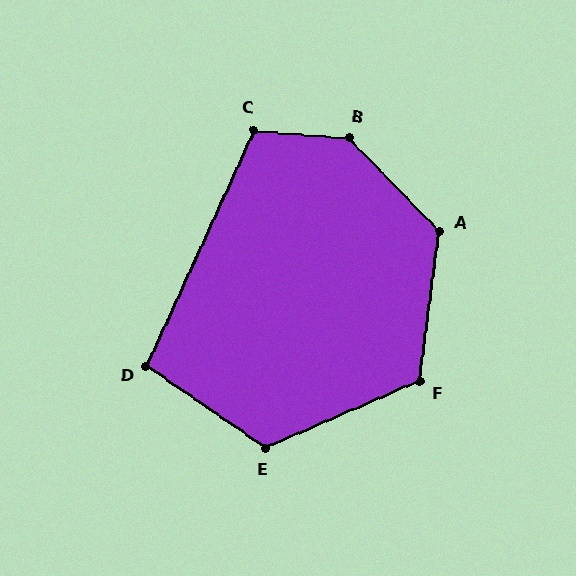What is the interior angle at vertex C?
Approximately 110 degrees (obtuse).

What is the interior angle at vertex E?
Approximately 122 degrees (obtuse).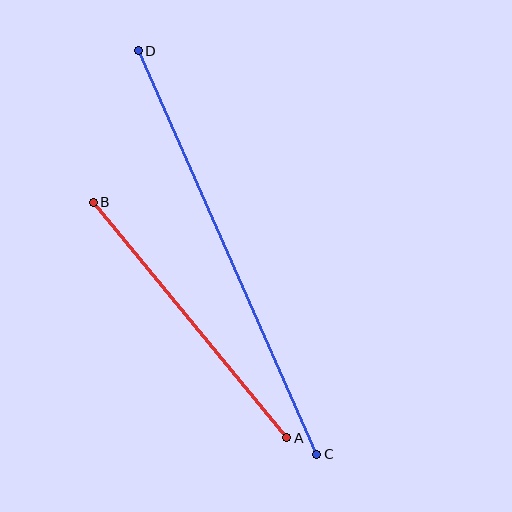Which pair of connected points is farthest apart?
Points C and D are farthest apart.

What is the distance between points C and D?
The distance is approximately 441 pixels.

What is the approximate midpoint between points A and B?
The midpoint is at approximately (190, 320) pixels.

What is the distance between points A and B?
The distance is approximately 305 pixels.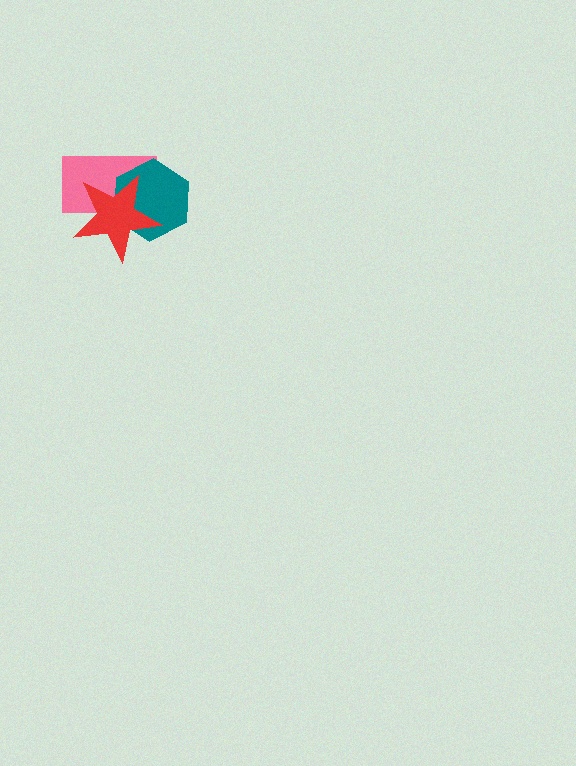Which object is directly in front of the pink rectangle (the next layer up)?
The teal hexagon is directly in front of the pink rectangle.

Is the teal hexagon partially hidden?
Yes, it is partially covered by another shape.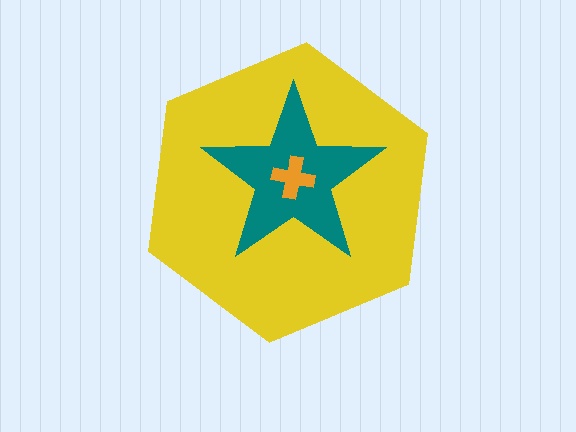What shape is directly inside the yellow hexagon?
The teal star.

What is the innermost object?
The orange cross.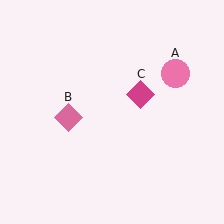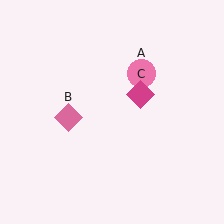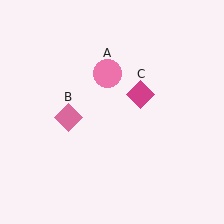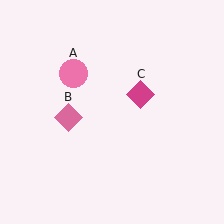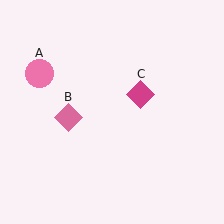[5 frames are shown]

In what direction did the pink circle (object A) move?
The pink circle (object A) moved left.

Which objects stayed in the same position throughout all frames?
Pink diamond (object B) and magenta diamond (object C) remained stationary.